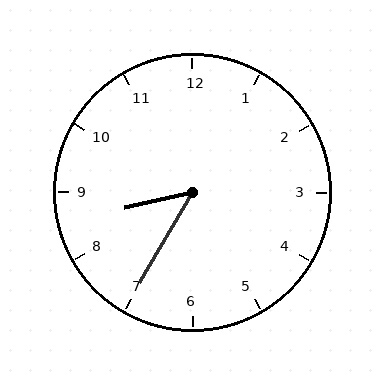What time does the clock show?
8:35.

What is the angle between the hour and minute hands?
Approximately 48 degrees.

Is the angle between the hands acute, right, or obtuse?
It is acute.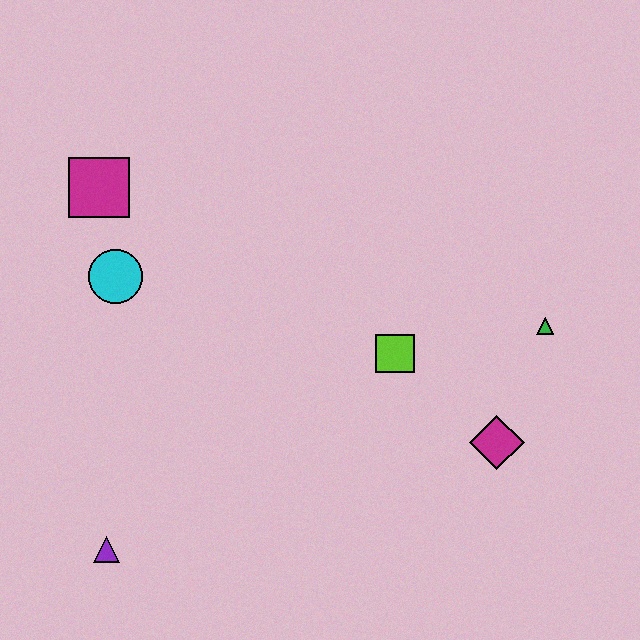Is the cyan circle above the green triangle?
Yes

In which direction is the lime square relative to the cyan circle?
The lime square is to the right of the cyan circle.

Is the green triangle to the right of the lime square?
Yes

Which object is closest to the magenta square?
The cyan circle is closest to the magenta square.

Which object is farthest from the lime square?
The purple triangle is farthest from the lime square.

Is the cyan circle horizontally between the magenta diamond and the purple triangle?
Yes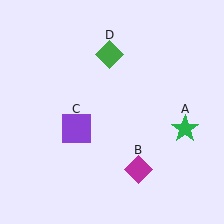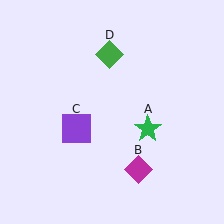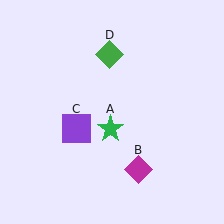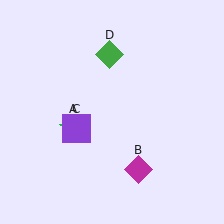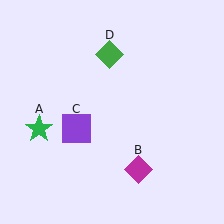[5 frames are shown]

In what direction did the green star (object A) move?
The green star (object A) moved left.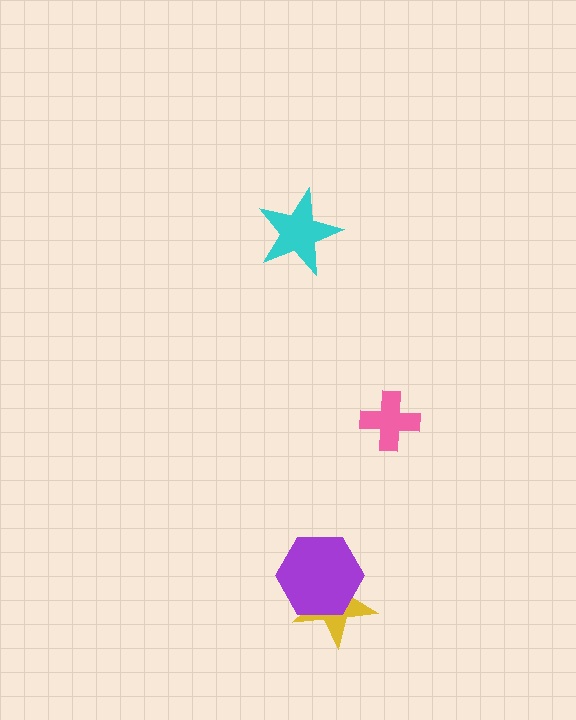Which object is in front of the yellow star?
The purple hexagon is in front of the yellow star.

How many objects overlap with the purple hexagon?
1 object overlaps with the purple hexagon.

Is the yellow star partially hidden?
Yes, it is partially covered by another shape.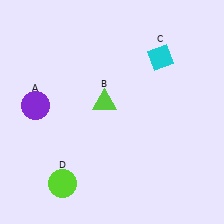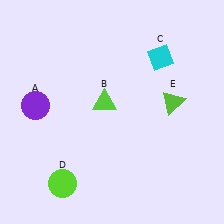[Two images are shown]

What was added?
A lime triangle (E) was added in Image 2.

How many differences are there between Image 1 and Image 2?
There is 1 difference between the two images.